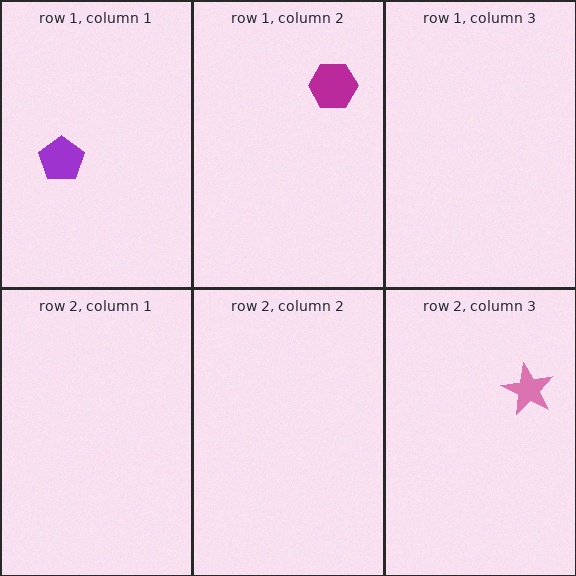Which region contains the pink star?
The row 2, column 3 region.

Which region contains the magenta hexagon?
The row 1, column 2 region.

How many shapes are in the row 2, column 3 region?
1.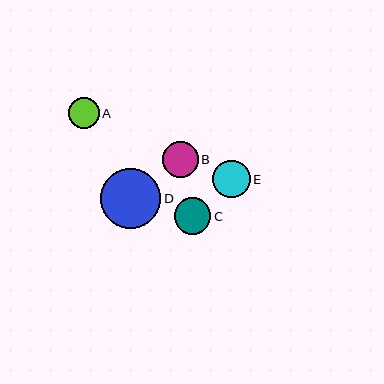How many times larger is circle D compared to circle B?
Circle D is approximately 1.7 times the size of circle B.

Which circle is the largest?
Circle D is the largest with a size of approximately 60 pixels.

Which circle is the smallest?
Circle A is the smallest with a size of approximately 31 pixels.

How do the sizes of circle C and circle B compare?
Circle C and circle B are approximately the same size.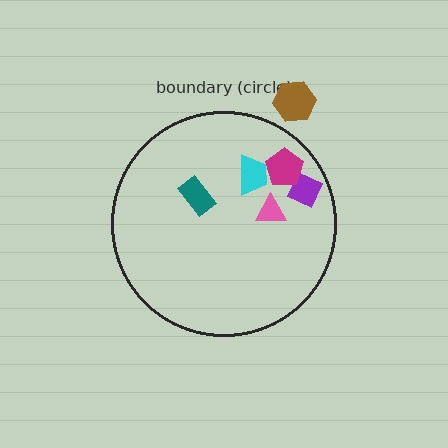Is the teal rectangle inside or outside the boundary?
Inside.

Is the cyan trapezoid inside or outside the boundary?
Inside.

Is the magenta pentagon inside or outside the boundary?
Inside.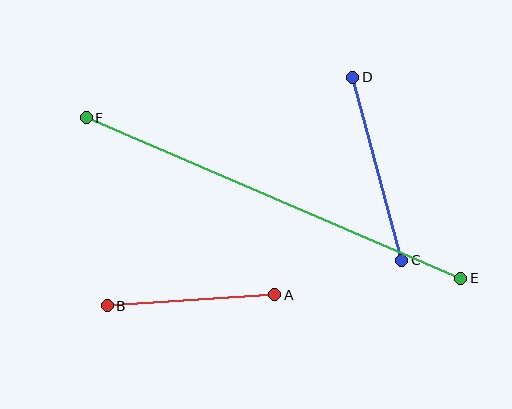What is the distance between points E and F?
The distance is approximately 408 pixels.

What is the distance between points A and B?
The distance is approximately 168 pixels.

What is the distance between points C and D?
The distance is approximately 189 pixels.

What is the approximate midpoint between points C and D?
The midpoint is at approximately (377, 169) pixels.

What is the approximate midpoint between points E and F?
The midpoint is at approximately (273, 198) pixels.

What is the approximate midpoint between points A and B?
The midpoint is at approximately (191, 300) pixels.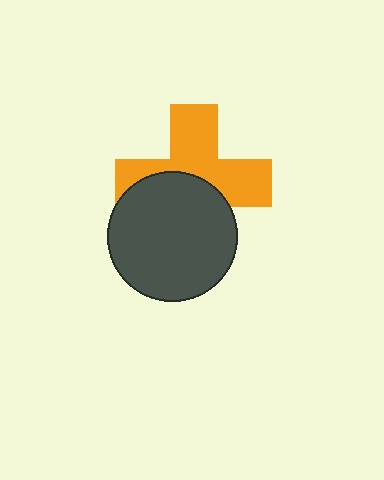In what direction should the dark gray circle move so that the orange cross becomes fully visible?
The dark gray circle should move down. That is the shortest direction to clear the overlap and leave the orange cross fully visible.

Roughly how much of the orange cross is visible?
About half of it is visible (roughly 56%).